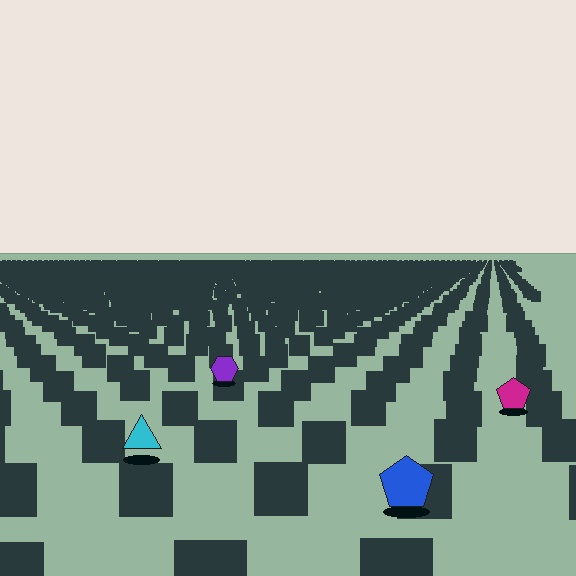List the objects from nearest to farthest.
From nearest to farthest: the blue pentagon, the cyan triangle, the magenta pentagon, the purple hexagon.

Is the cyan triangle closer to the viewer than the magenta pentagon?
Yes. The cyan triangle is closer — you can tell from the texture gradient: the ground texture is coarser near it.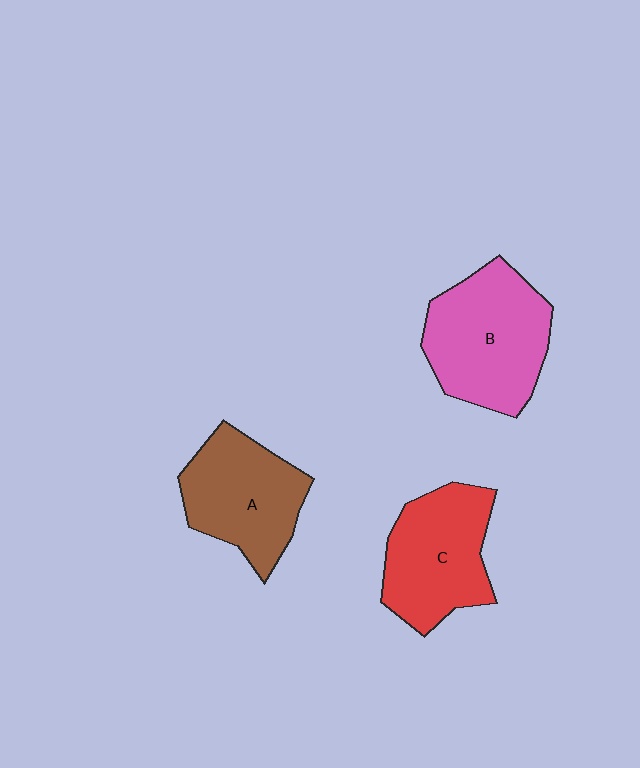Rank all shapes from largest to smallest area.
From largest to smallest: B (pink), C (red), A (brown).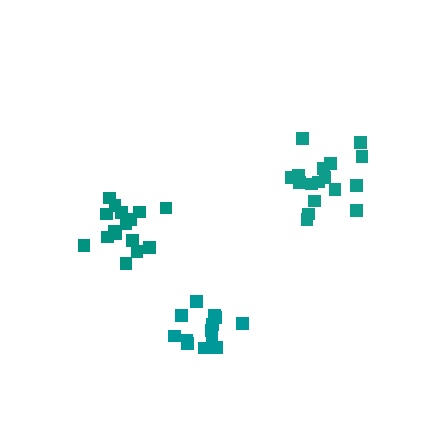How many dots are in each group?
Group 1: 13 dots, Group 2: 16 dots, Group 3: 17 dots (46 total).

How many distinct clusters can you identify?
There are 3 distinct clusters.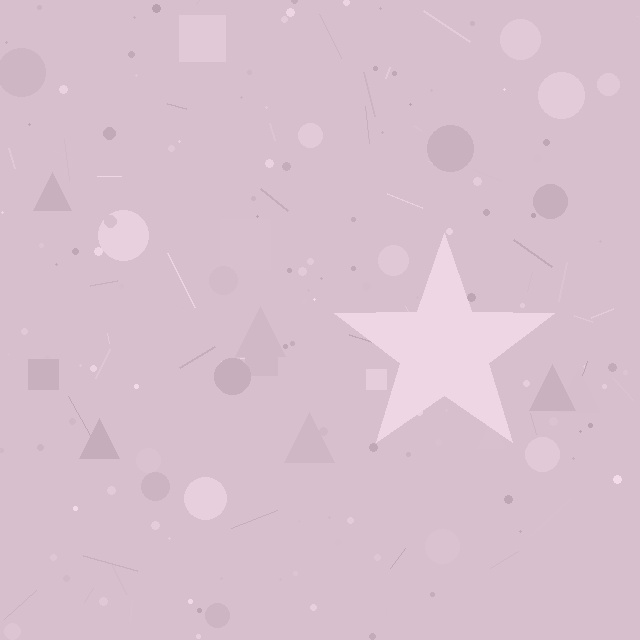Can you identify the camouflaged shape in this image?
The camouflaged shape is a star.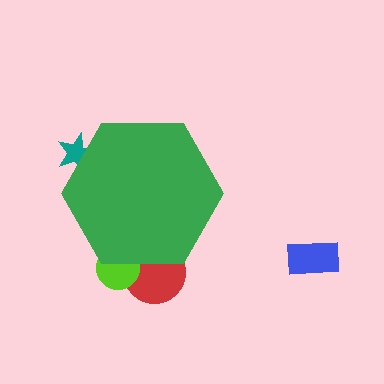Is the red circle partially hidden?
Yes, the red circle is partially hidden behind the green hexagon.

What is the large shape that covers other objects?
A green hexagon.